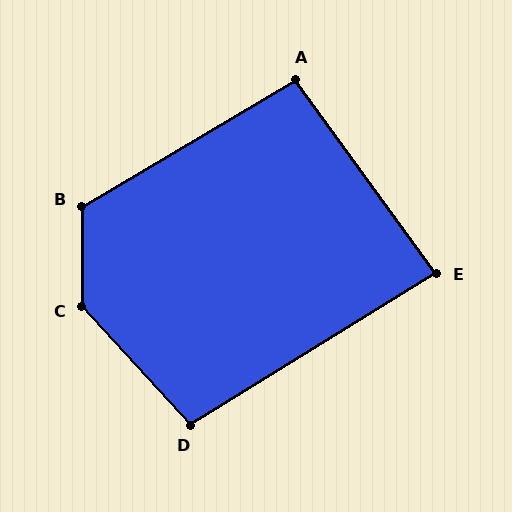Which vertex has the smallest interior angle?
E, at approximately 86 degrees.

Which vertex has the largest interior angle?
C, at approximately 138 degrees.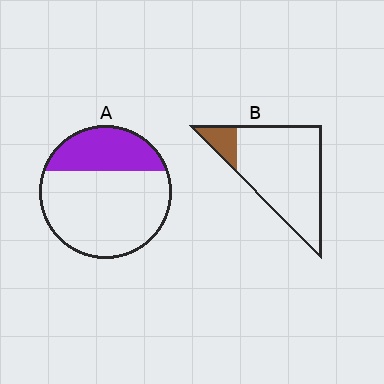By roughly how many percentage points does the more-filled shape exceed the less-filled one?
By roughly 15 percentage points (A over B).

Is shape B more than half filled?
No.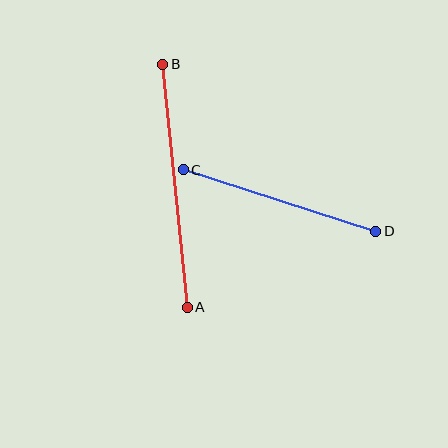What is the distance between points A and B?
The distance is approximately 244 pixels.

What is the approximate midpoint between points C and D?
The midpoint is at approximately (279, 201) pixels.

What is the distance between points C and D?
The distance is approximately 202 pixels.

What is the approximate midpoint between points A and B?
The midpoint is at approximately (175, 186) pixels.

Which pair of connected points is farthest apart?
Points A and B are farthest apart.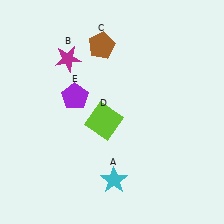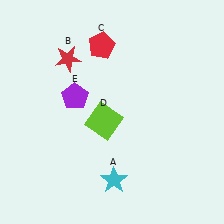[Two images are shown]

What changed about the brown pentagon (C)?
In Image 1, C is brown. In Image 2, it changed to red.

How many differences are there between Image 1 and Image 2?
There are 2 differences between the two images.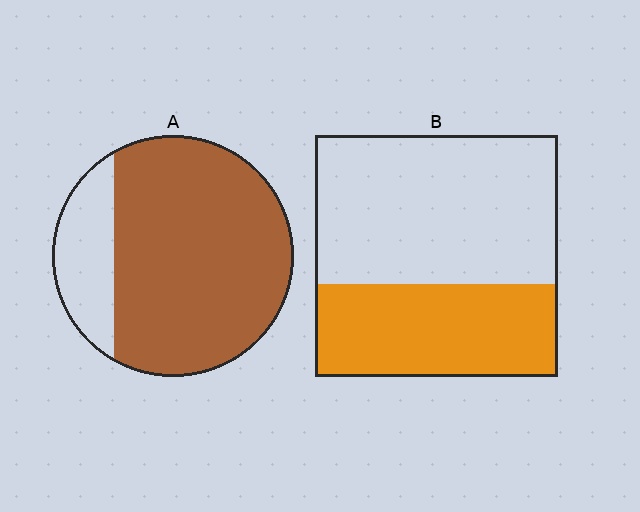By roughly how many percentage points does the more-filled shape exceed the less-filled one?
By roughly 40 percentage points (A over B).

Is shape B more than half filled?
No.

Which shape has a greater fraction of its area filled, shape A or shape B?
Shape A.